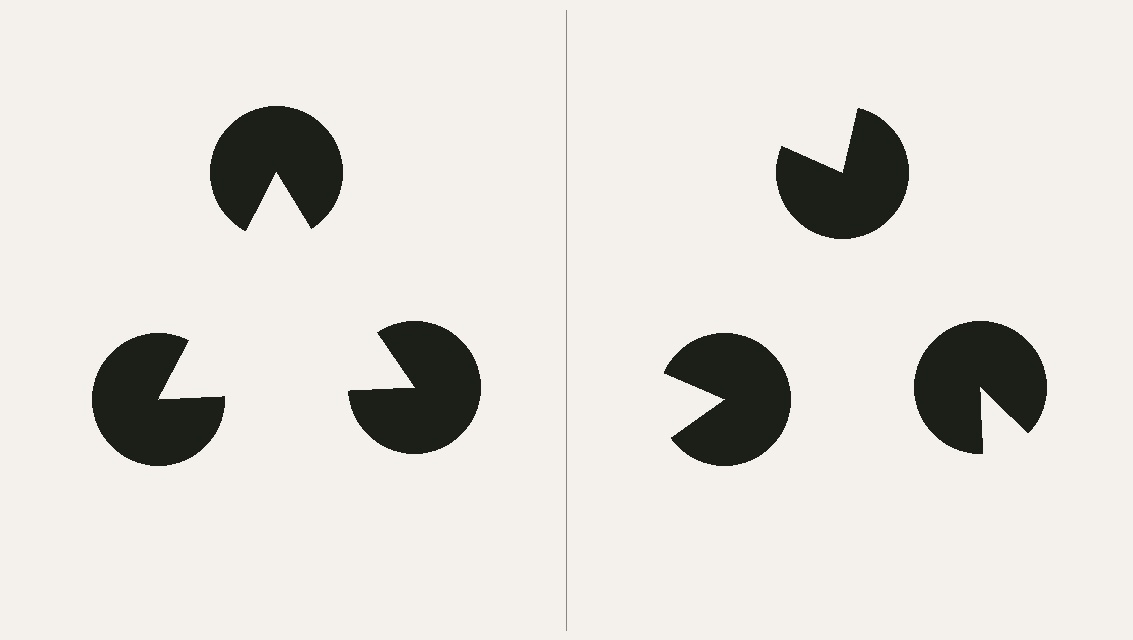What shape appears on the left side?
An illusory triangle.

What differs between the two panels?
The pac-man discs are positioned identically on both sides; only the wedge orientations differ. On the left they align to a triangle; on the right they are misaligned.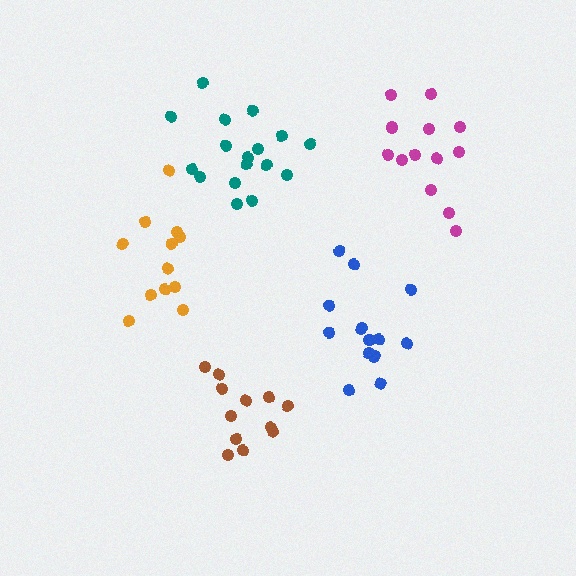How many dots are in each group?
Group 1: 12 dots, Group 2: 13 dots, Group 3: 12 dots, Group 4: 17 dots, Group 5: 13 dots (67 total).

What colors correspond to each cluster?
The clusters are colored: brown, blue, orange, teal, magenta.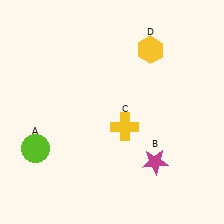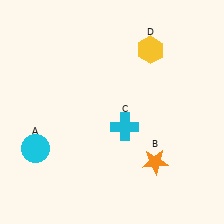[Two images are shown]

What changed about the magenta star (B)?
In Image 1, B is magenta. In Image 2, it changed to orange.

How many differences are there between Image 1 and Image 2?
There are 3 differences between the two images.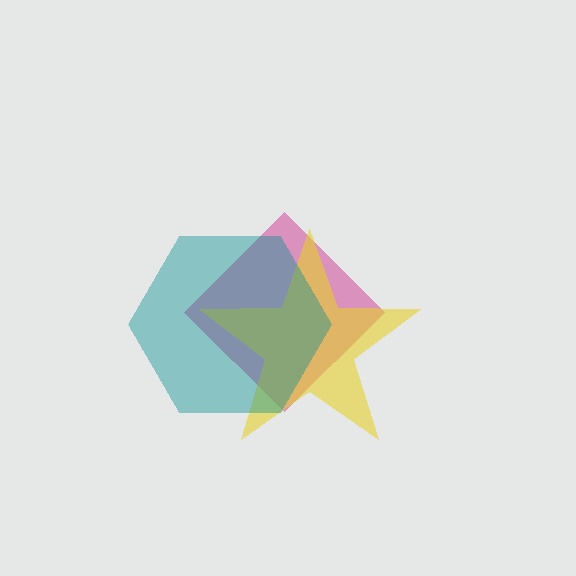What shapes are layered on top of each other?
The layered shapes are: a magenta diamond, a yellow star, a teal hexagon.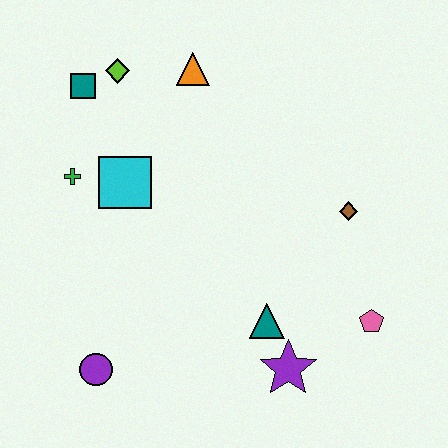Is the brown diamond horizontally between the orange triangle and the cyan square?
No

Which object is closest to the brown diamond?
The pink pentagon is closest to the brown diamond.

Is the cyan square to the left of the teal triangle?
Yes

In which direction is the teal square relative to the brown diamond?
The teal square is to the left of the brown diamond.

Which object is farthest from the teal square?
The pink pentagon is farthest from the teal square.